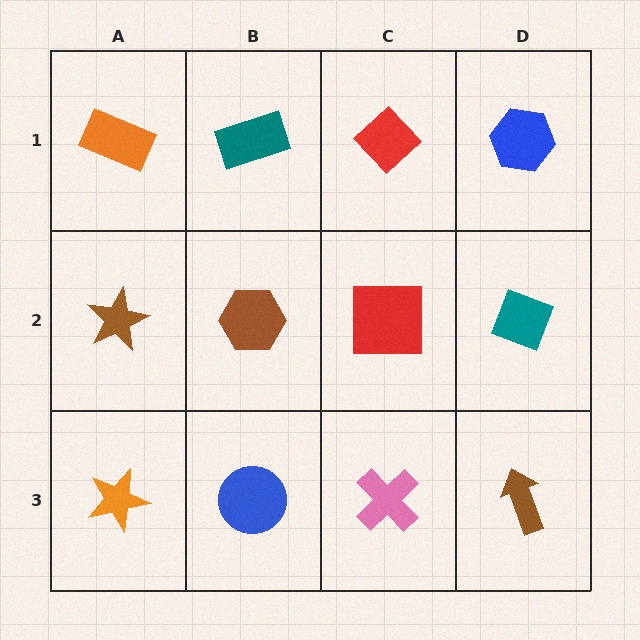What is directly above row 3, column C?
A red square.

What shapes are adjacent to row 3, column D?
A teal diamond (row 2, column D), a pink cross (row 3, column C).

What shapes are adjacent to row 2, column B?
A teal rectangle (row 1, column B), a blue circle (row 3, column B), a brown star (row 2, column A), a red square (row 2, column C).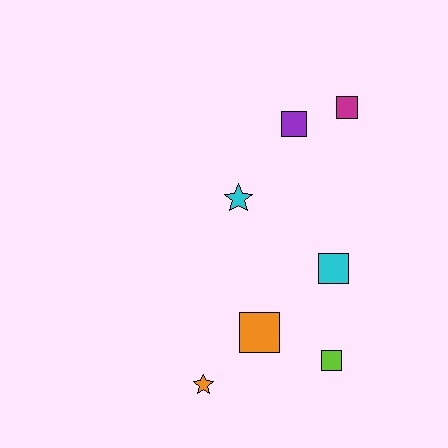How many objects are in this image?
There are 7 objects.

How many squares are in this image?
There are 5 squares.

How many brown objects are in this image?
There are no brown objects.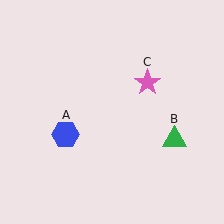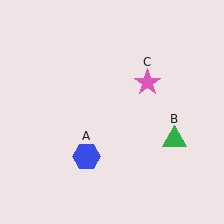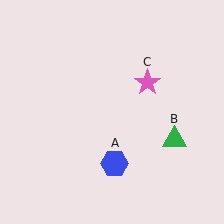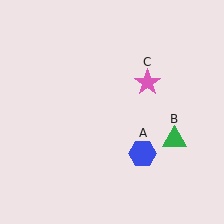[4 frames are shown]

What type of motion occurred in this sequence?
The blue hexagon (object A) rotated counterclockwise around the center of the scene.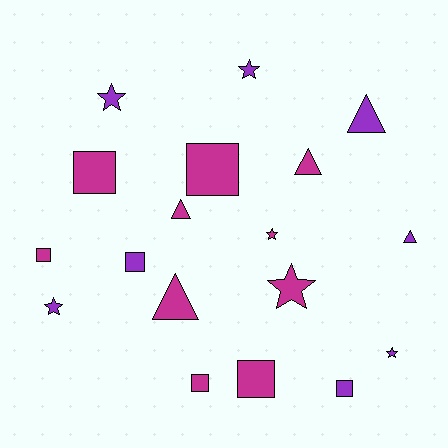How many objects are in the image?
There are 18 objects.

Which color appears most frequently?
Magenta, with 10 objects.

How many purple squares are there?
There are 2 purple squares.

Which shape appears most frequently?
Square, with 7 objects.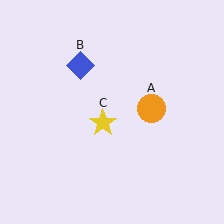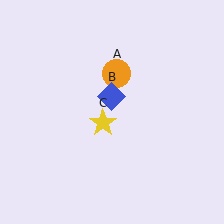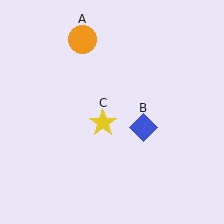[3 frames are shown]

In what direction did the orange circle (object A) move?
The orange circle (object A) moved up and to the left.